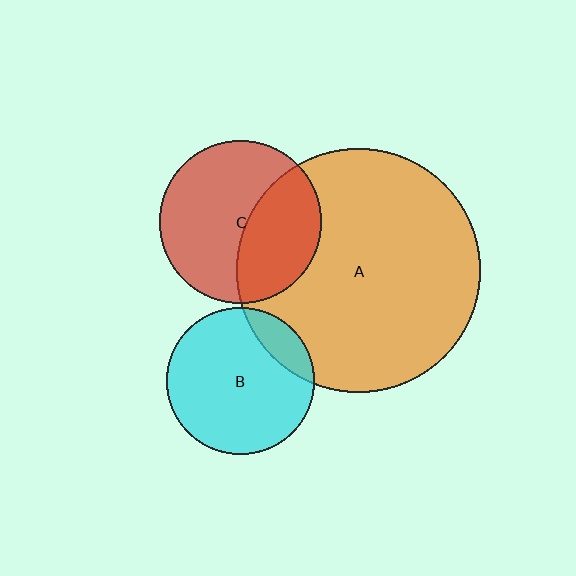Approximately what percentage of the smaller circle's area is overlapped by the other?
Approximately 15%.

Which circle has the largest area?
Circle A (orange).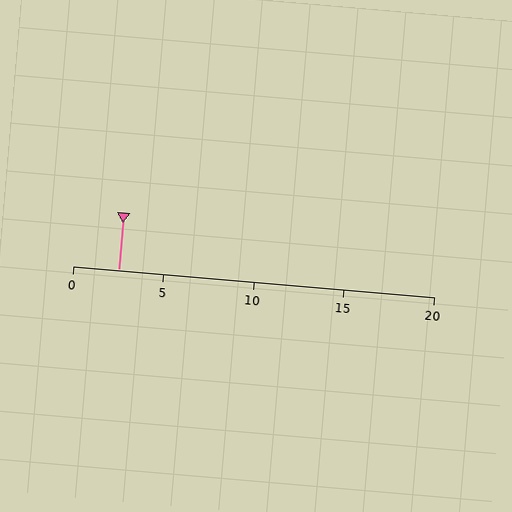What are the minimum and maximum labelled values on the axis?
The axis runs from 0 to 20.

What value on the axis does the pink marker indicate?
The marker indicates approximately 2.5.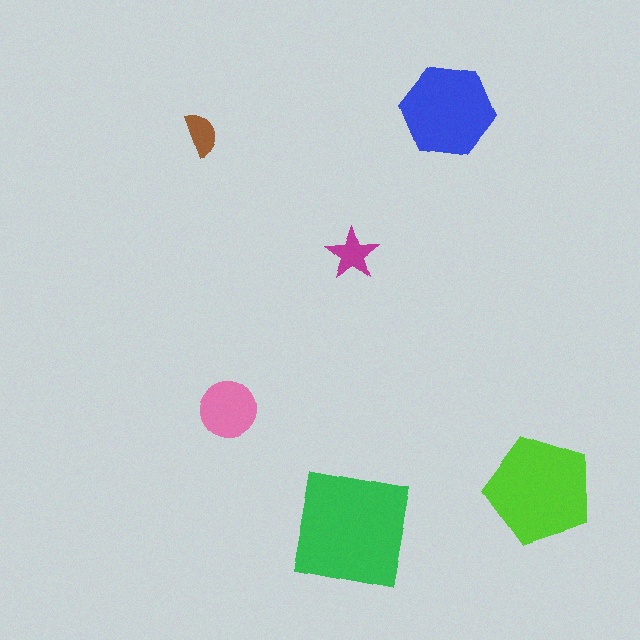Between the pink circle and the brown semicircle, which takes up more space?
The pink circle.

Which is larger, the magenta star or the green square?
The green square.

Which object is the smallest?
The brown semicircle.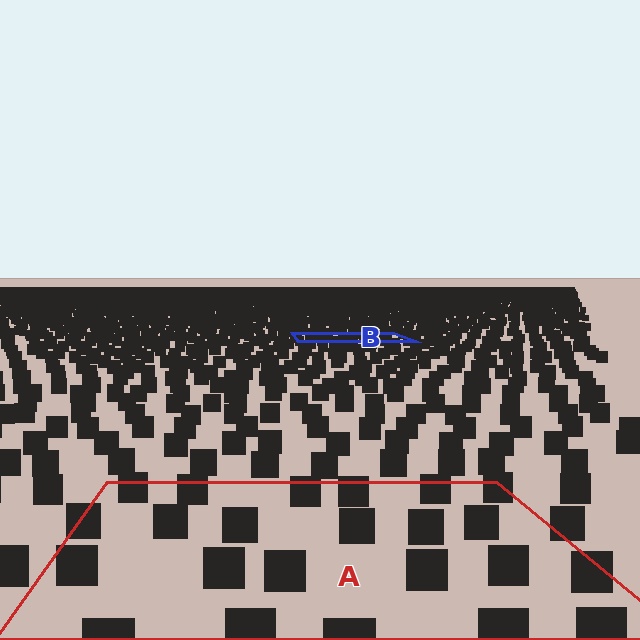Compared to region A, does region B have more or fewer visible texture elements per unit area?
Region B has more texture elements per unit area — they are packed more densely because it is farther away.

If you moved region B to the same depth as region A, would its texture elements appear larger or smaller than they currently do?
They would appear larger. At a closer depth, the same texture elements are projected at a bigger on-screen size.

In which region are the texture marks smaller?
The texture marks are smaller in region B, because it is farther away.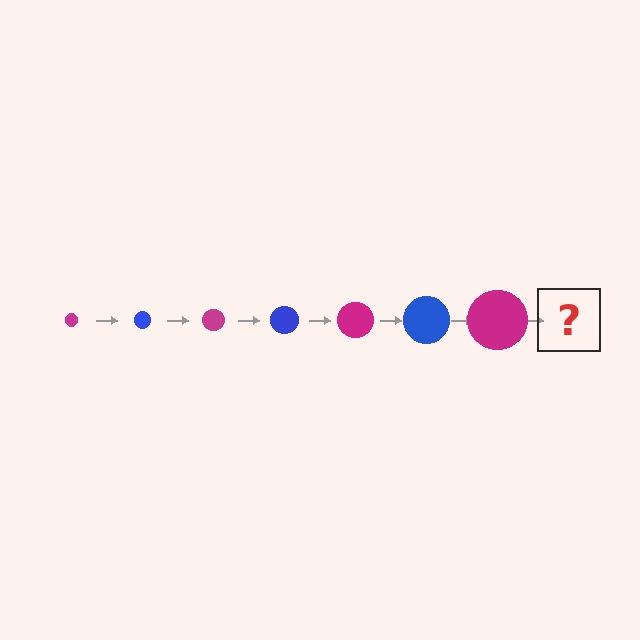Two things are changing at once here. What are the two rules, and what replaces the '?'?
The two rules are that the circle grows larger each step and the color cycles through magenta and blue. The '?' should be a blue circle, larger than the previous one.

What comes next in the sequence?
The next element should be a blue circle, larger than the previous one.